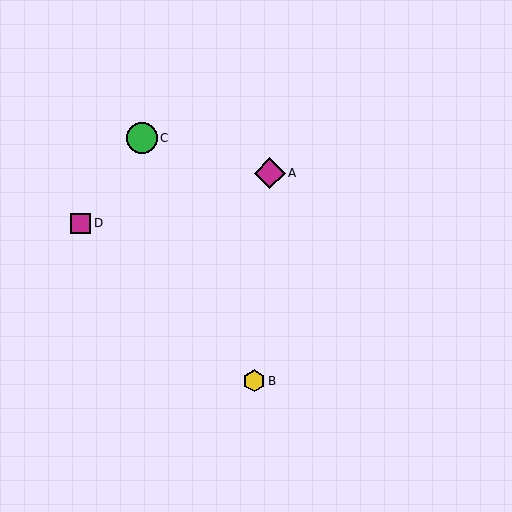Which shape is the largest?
The green circle (labeled C) is the largest.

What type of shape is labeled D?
Shape D is a magenta square.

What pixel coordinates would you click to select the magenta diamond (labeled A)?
Click at (270, 173) to select the magenta diamond A.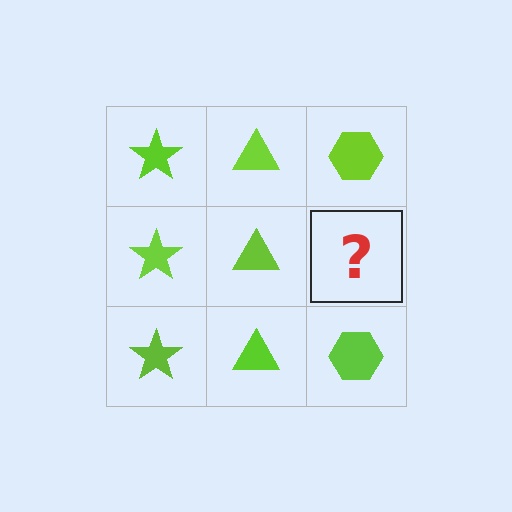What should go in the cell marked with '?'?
The missing cell should contain a lime hexagon.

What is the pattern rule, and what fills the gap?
The rule is that each column has a consistent shape. The gap should be filled with a lime hexagon.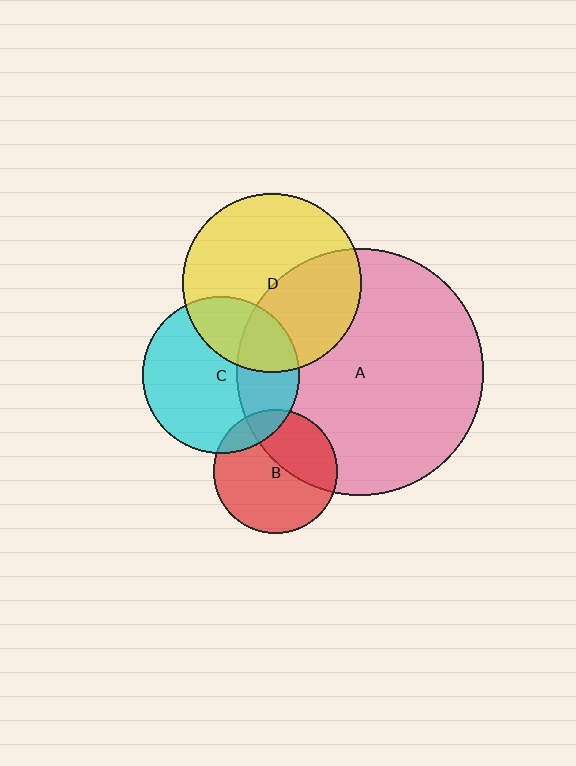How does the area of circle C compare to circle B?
Approximately 1.6 times.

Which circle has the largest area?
Circle A (pink).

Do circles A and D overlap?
Yes.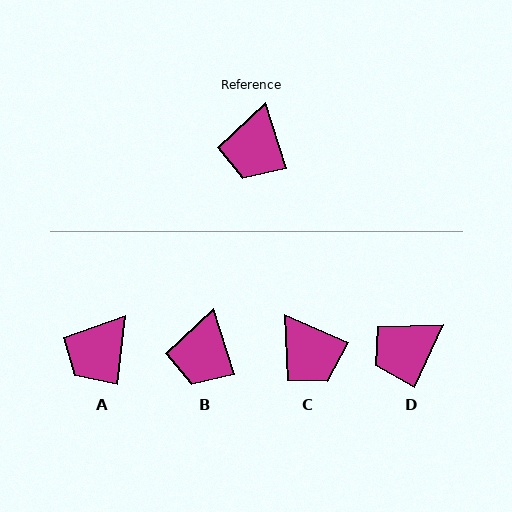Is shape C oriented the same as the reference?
No, it is off by about 49 degrees.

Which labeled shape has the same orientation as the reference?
B.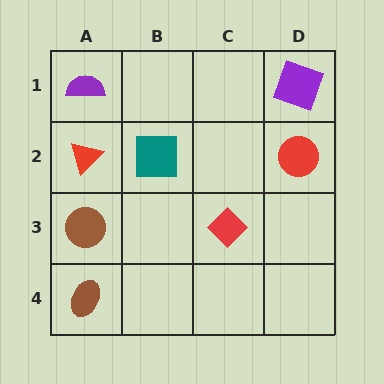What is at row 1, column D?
A purple square.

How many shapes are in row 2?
3 shapes.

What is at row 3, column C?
A red diamond.